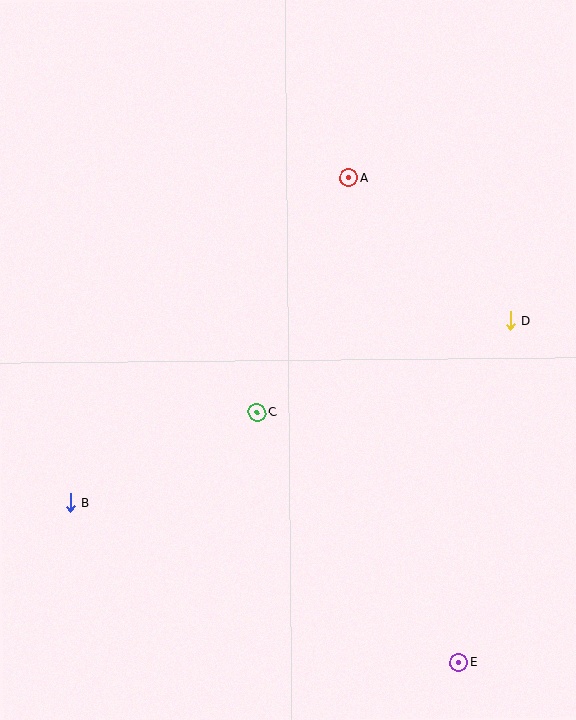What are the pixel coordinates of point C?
Point C is at (257, 412).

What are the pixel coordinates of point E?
Point E is at (458, 663).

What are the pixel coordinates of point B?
Point B is at (71, 503).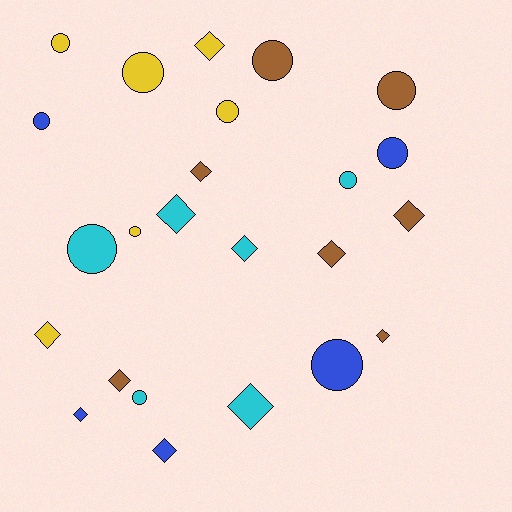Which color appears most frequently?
Brown, with 7 objects.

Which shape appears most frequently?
Diamond, with 12 objects.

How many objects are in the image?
There are 24 objects.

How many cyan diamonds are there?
There are 3 cyan diamonds.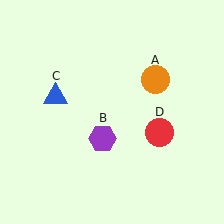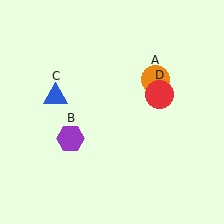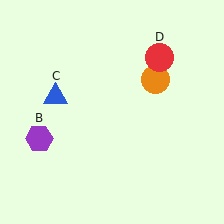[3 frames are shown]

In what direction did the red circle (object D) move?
The red circle (object D) moved up.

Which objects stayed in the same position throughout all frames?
Orange circle (object A) and blue triangle (object C) remained stationary.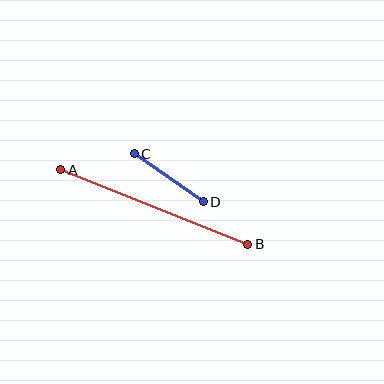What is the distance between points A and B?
The distance is approximately 201 pixels.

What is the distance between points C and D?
The distance is approximately 84 pixels.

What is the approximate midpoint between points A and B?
The midpoint is at approximately (154, 207) pixels.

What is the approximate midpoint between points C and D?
The midpoint is at approximately (169, 178) pixels.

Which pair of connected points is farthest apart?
Points A and B are farthest apart.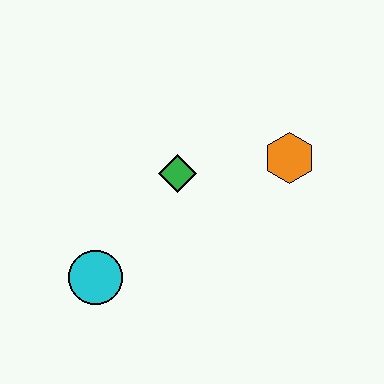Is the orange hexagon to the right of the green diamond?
Yes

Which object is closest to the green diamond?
The orange hexagon is closest to the green diamond.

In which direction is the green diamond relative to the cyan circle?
The green diamond is above the cyan circle.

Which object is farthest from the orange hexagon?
The cyan circle is farthest from the orange hexagon.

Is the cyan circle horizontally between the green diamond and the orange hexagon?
No